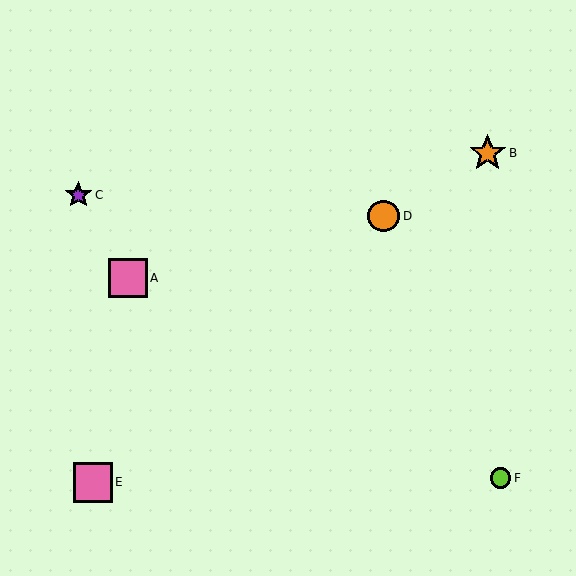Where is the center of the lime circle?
The center of the lime circle is at (500, 478).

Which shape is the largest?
The pink square (labeled E) is the largest.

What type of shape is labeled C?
Shape C is a purple star.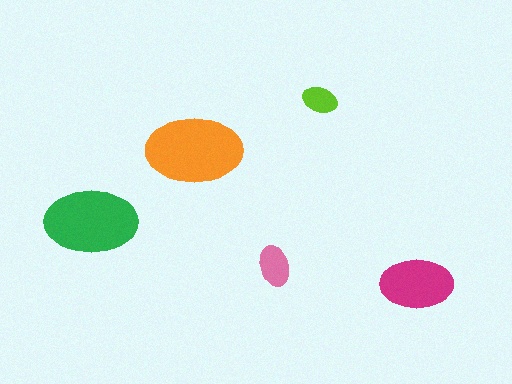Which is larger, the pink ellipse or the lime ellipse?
The pink one.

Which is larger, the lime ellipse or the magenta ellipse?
The magenta one.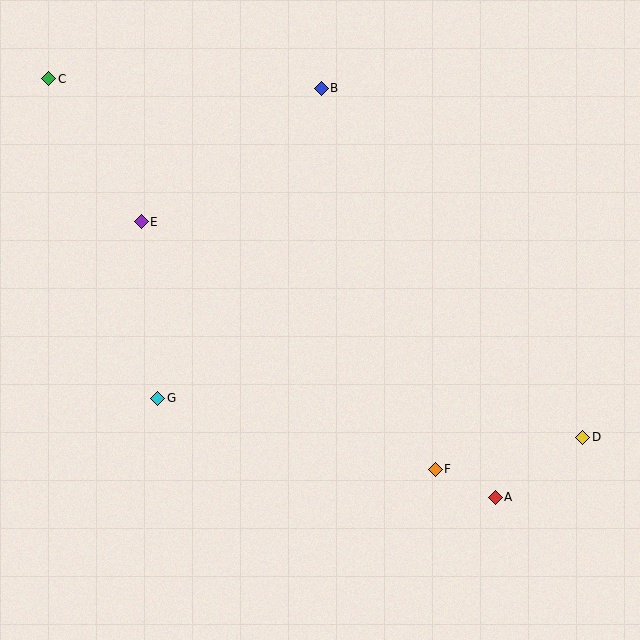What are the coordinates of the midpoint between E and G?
The midpoint between E and G is at (149, 310).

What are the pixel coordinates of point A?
Point A is at (495, 497).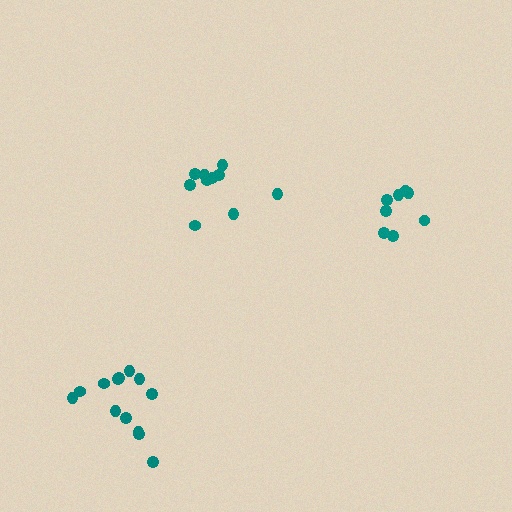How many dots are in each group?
Group 1: 10 dots, Group 2: 13 dots, Group 3: 8 dots (31 total).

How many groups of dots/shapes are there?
There are 3 groups.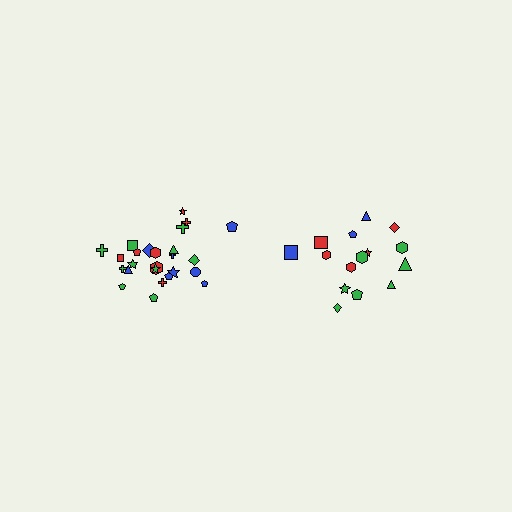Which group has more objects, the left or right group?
The left group.